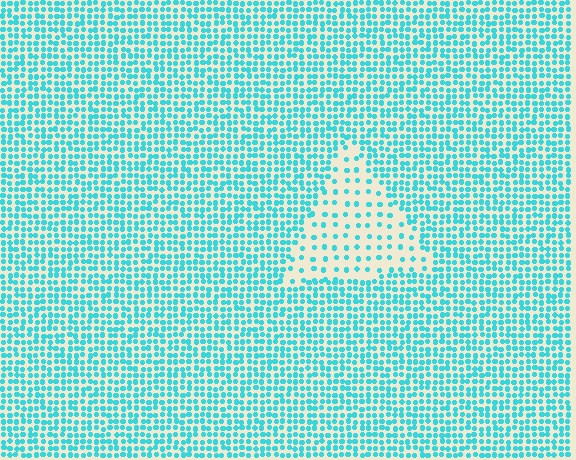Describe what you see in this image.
The image contains small cyan elements arranged at two different densities. A triangle-shaped region is visible where the elements are less densely packed than the surrounding area.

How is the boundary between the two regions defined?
The boundary is defined by a change in element density (approximately 2.7x ratio). All elements are the same color, size, and shape.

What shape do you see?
I see a triangle.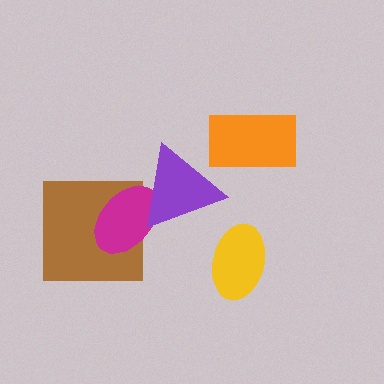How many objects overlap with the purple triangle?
1 object overlaps with the purple triangle.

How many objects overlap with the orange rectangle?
0 objects overlap with the orange rectangle.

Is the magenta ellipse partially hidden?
Yes, it is partially covered by another shape.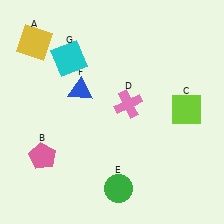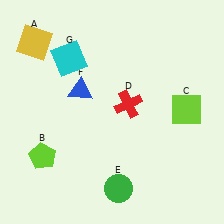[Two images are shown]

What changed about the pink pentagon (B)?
In Image 1, B is pink. In Image 2, it changed to lime.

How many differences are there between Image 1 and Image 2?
There are 2 differences between the two images.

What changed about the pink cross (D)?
In Image 1, D is pink. In Image 2, it changed to red.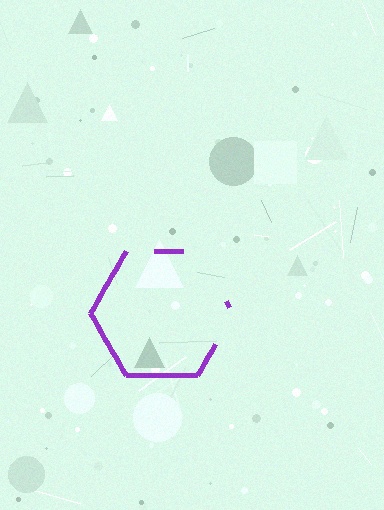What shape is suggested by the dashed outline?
The dashed outline suggests a hexagon.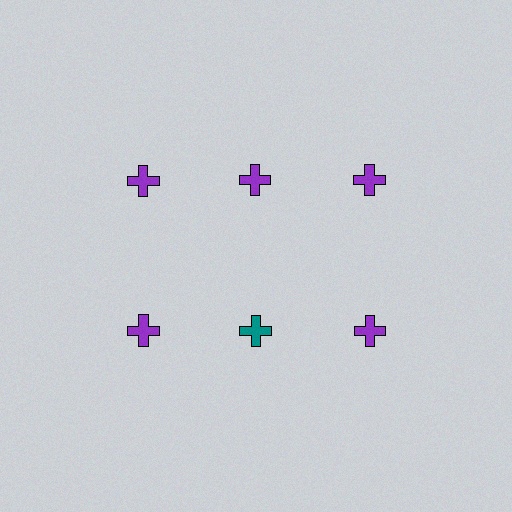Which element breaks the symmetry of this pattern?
The teal cross in the second row, second from left column breaks the symmetry. All other shapes are purple crosses.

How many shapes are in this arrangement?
There are 6 shapes arranged in a grid pattern.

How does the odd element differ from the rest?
It has a different color: teal instead of purple.